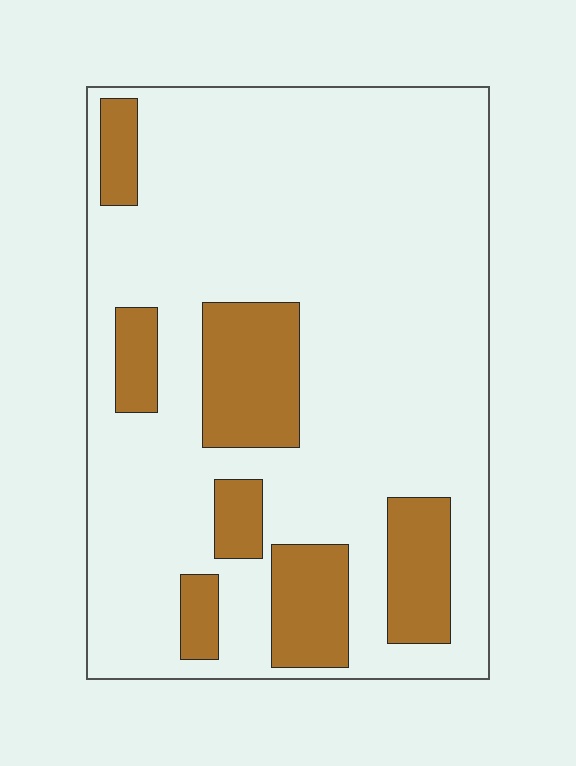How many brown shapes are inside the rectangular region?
7.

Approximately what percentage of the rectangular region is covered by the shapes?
Approximately 20%.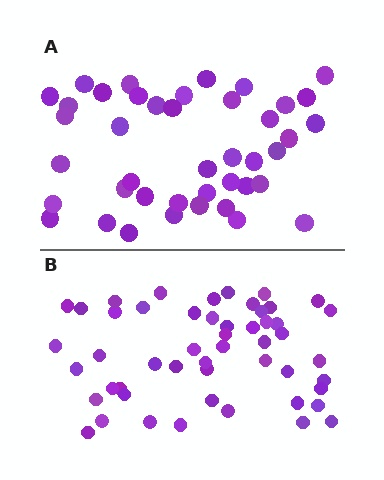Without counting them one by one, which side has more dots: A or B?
Region B (the bottom region) has more dots.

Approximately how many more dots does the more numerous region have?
Region B has roughly 8 or so more dots than region A.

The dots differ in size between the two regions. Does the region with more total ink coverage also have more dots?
No. Region A has more total ink coverage because its dots are larger, but region B actually contains more individual dots. Total area can be misleading — the number of items is what matters here.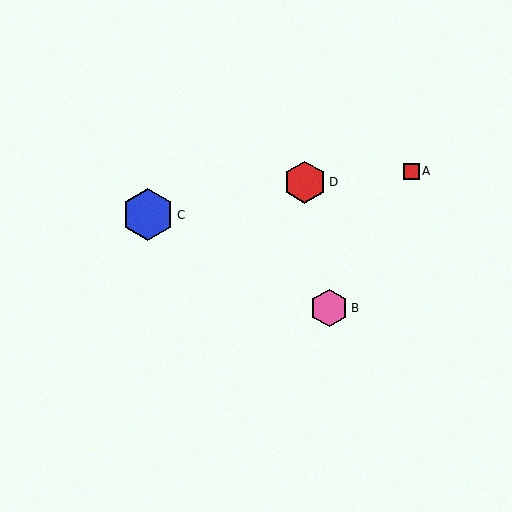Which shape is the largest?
The blue hexagon (labeled C) is the largest.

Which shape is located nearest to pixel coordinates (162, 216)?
The blue hexagon (labeled C) at (148, 215) is nearest to that location.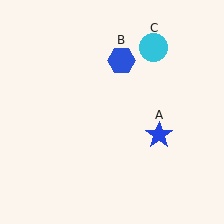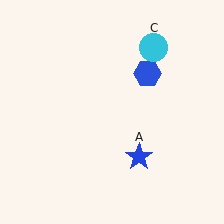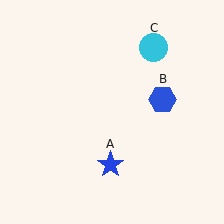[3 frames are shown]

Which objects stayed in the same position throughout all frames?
Cyan circle (object C) remained stationary.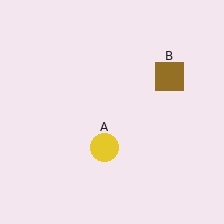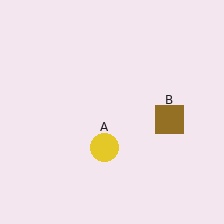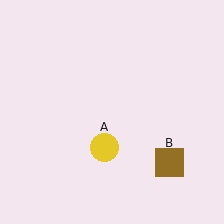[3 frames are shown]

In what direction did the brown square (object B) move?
The brown square (object B) moved down.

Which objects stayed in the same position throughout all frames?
Yellow circle (object A) remained stationary.